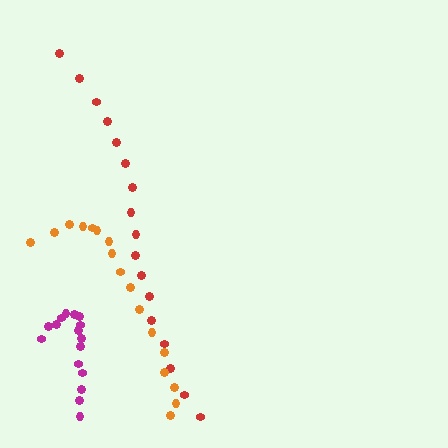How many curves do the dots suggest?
There are 3 distinct paths.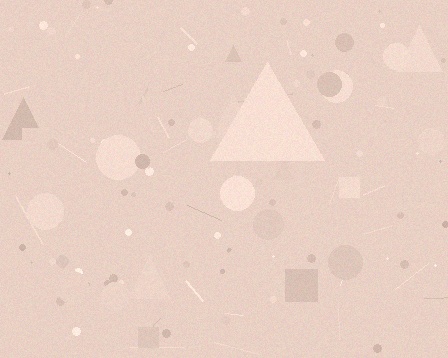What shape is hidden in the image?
A triangle is hidden in the image.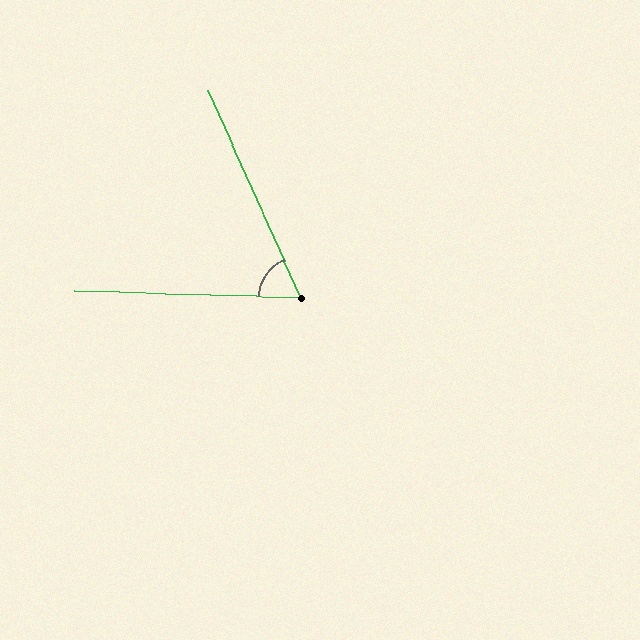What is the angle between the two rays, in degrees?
Approximately 64 degrees.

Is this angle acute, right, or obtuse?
It is acute.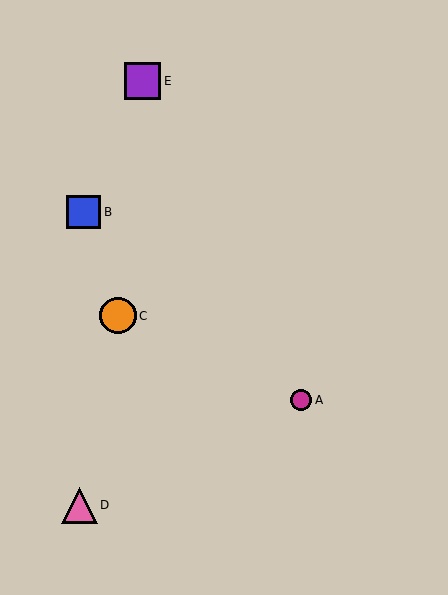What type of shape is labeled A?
Shape A is a magenta circle.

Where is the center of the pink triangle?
The center of the pink triangle is at (80, 505).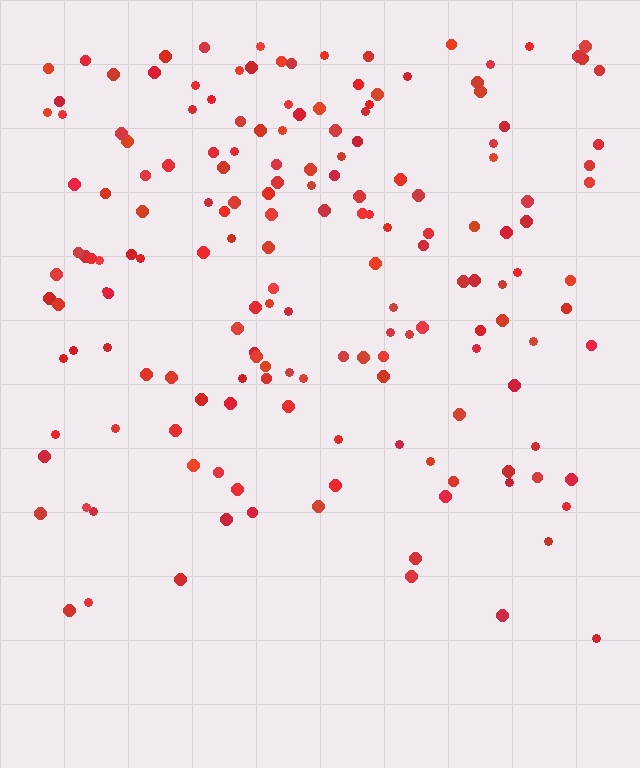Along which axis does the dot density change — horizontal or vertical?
Vertical.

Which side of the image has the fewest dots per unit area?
The bottom.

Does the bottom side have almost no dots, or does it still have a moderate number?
Still a moderate number, just noticeably fewer than the top.